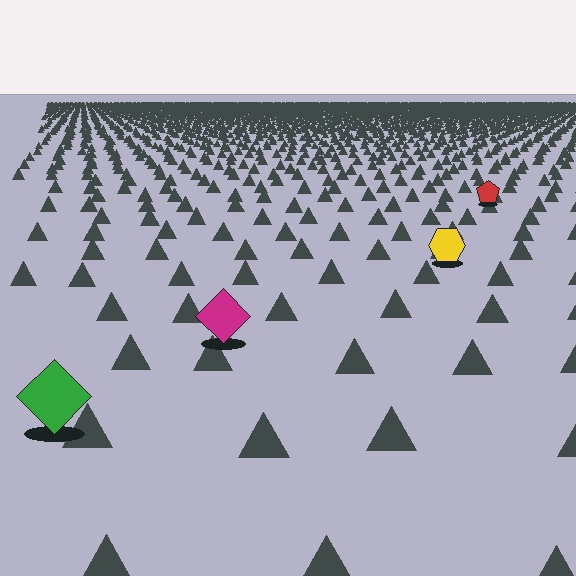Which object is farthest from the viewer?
The red pentagon is farthest from the viewer. It appears smaller and the ground texture around it is denser.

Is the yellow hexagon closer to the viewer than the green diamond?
No. The green diamond is closer — you can tell from the texture gradient: the ground texture is coarser near it.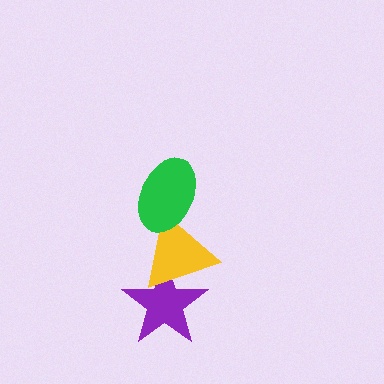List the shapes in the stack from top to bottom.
From top to bottom: the green ellipse, the yellow triangle, the purple star.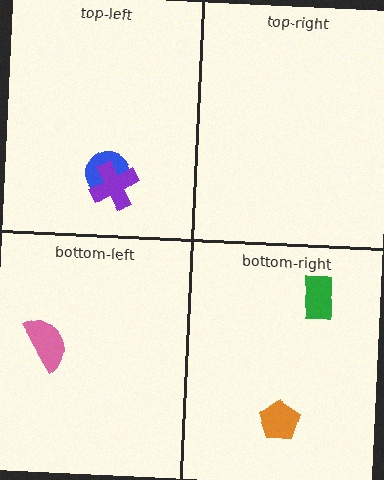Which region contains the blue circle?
The top-left region.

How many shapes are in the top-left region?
2.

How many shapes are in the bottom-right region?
2.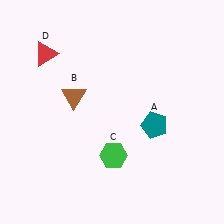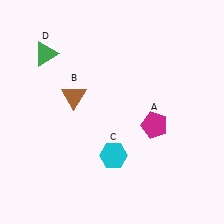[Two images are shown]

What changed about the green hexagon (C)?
In Image 1, C is green. In Image 2, it changed to cyan.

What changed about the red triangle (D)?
In Image 1, D is red. In Image 2, it changed to green.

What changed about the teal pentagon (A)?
In Image 1, A is teal. In Image 2, it changed to magenta.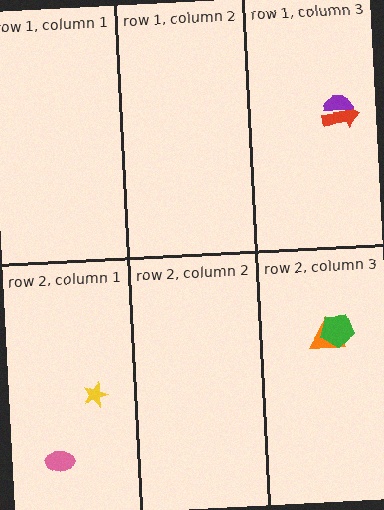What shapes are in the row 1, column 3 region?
The red arrow, the purple semicircle.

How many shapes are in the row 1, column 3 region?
2.